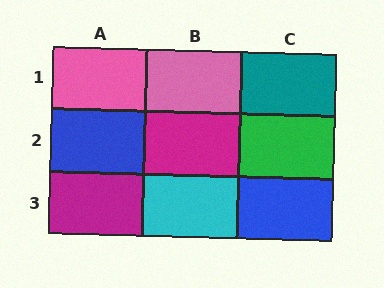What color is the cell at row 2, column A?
Blue.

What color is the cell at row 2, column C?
Green.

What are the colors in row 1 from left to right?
Pink, pink, teal.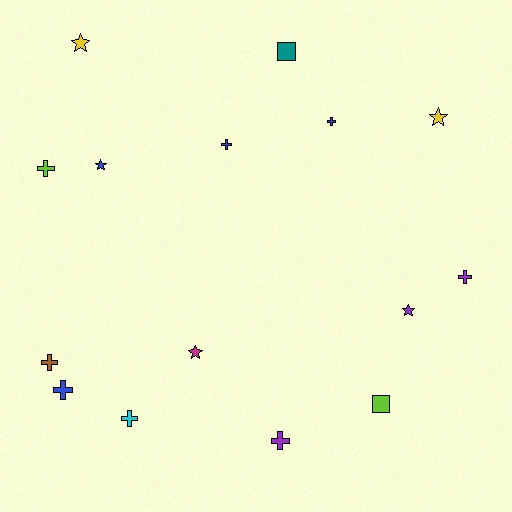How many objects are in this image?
There are 15 objects.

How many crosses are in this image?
There are 8 crosses.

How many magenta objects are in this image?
There is 1 magenta object.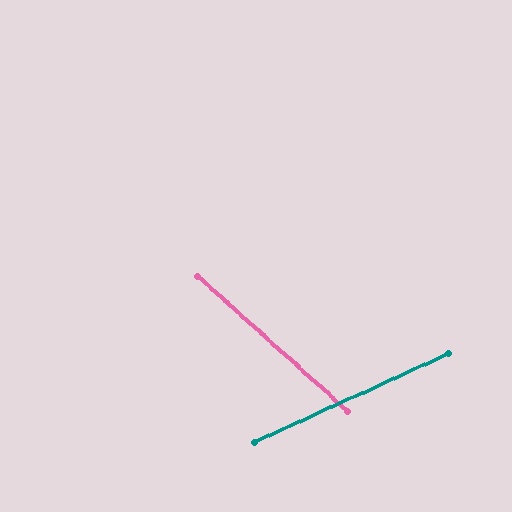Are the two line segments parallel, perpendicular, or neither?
Neither parallel nor perpendicular — they differ by about 67°.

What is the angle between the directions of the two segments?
Approximately 67 degrees.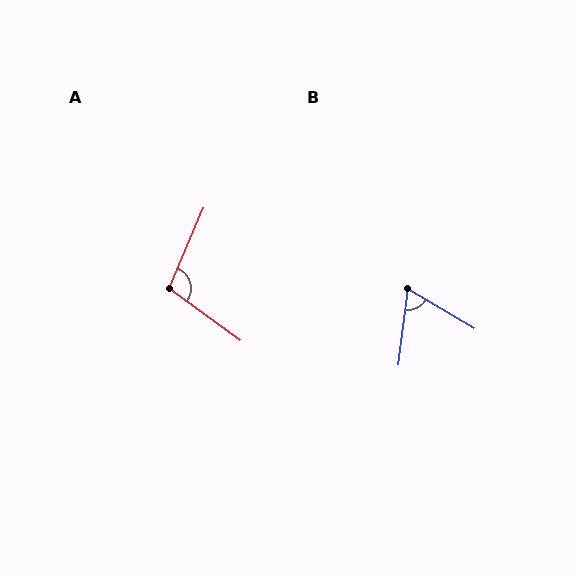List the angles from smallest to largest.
B (66°), A (103°).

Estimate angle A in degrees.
Approximately 103 degrees.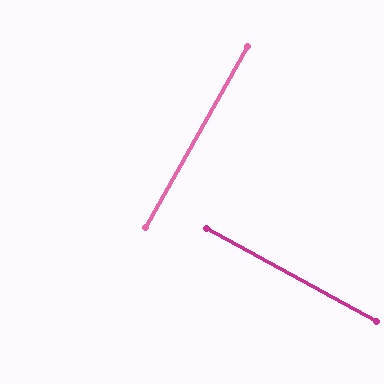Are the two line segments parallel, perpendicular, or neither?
Perpendicular — they meet at approximately 89°.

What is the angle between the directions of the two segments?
Approximately 89 degrees.